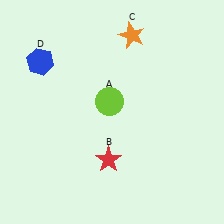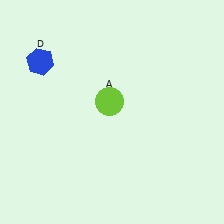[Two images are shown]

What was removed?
The red star (B), the orange star (C) were removed in Image 2.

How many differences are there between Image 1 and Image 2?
There are 2 differences between the two images.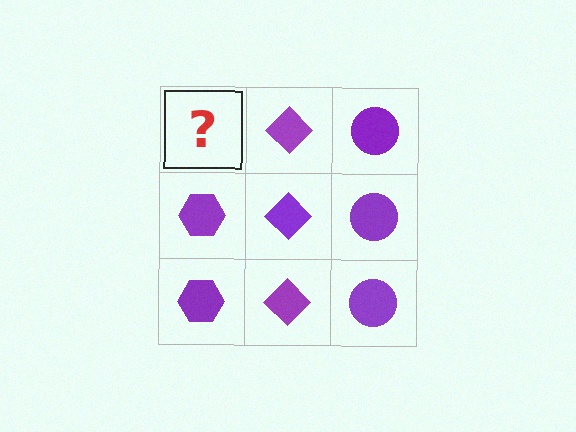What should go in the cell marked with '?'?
The missing cell should contain a purple hexagon.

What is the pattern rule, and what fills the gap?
The rule is that each column has a consistent shape. The gap should be filled with a purple hexagon.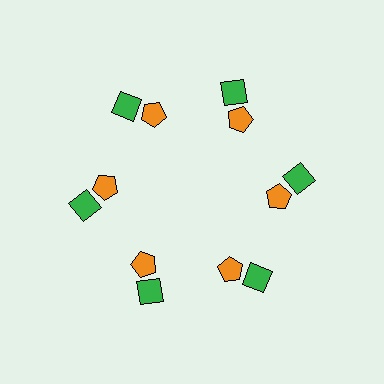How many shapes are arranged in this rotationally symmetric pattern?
There are 12 shapes, arranged in 6 groups of 2.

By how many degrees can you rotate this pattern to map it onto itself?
The pattern maps onto itself every 60 degrees of rotation.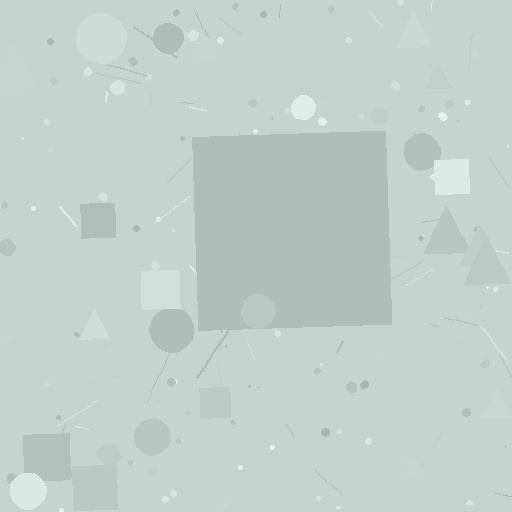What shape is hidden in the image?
A square is hidden in the image.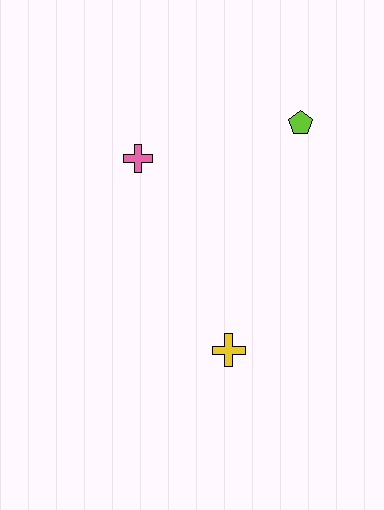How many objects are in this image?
There are 3 objects.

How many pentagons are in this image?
There is 1 pentagon.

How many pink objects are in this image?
There is 1 pink object.